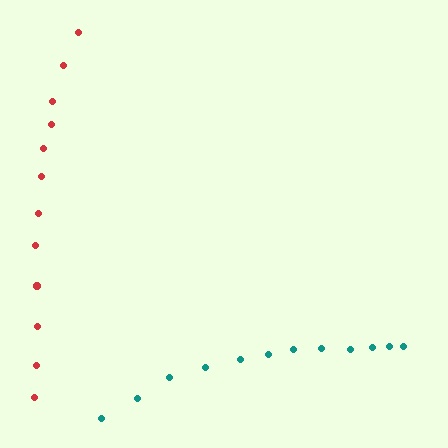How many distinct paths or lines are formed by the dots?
There are 2 distinct paths.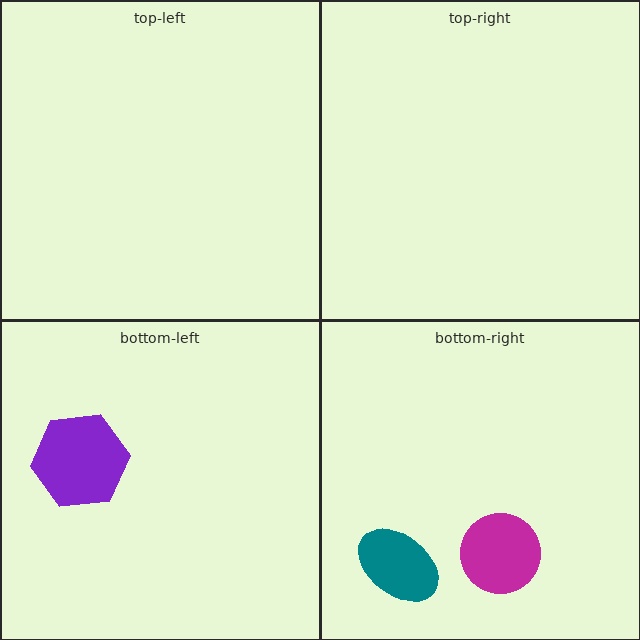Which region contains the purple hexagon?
The bottom-left region.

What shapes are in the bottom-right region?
The magenta circle, the teal ellipse.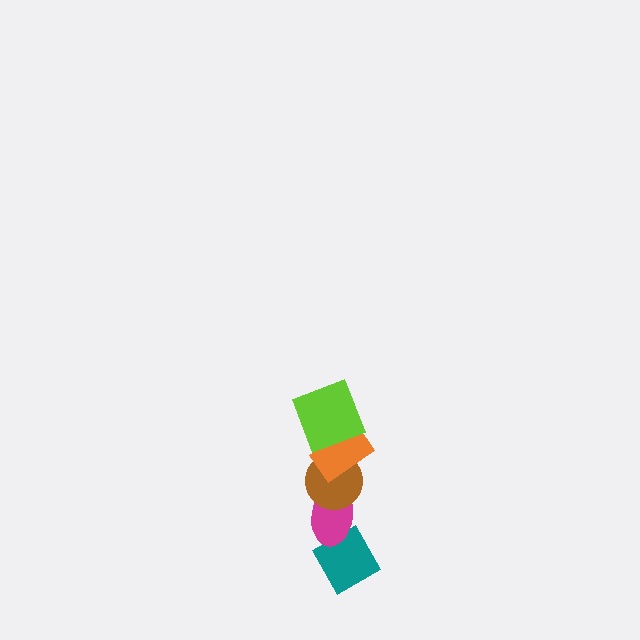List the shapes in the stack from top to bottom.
From top to bottom: the lime square, the orange rectangle, the brown circle, the magenta ellipse, the teal diamond.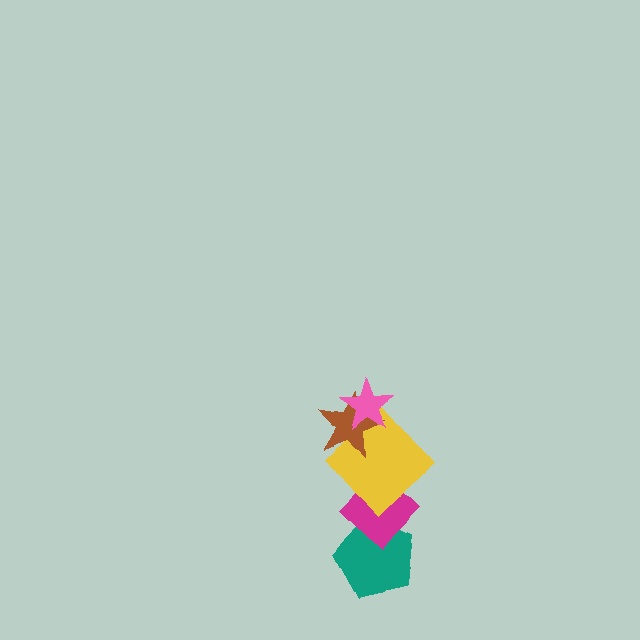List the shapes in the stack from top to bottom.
From top to bottom: the pink star, the brown star, the yellow diamond, the magenta diamond, the teal pentagon.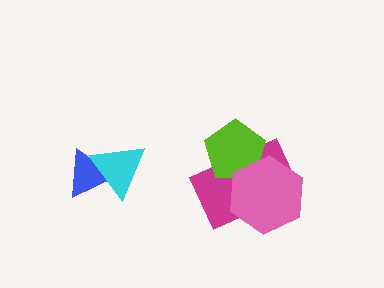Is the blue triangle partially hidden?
Yes, it is partially covered by another shape.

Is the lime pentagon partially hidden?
Yes, it is partially covered by another shape.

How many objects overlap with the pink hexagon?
2 objects overlap with the pink hexagon.